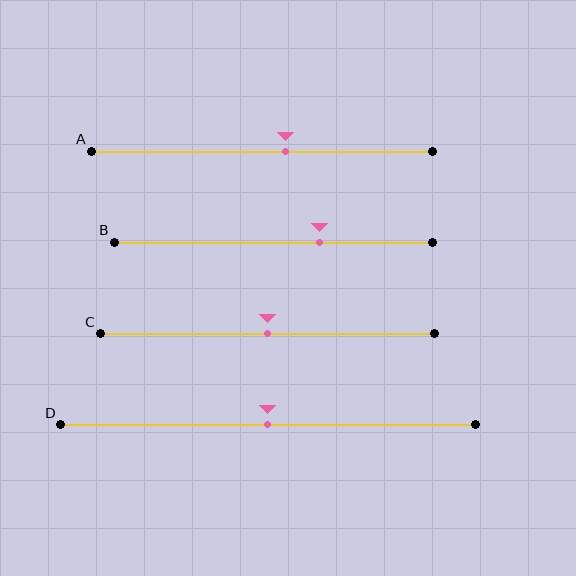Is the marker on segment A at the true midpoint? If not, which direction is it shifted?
No, the marker on segment A is shifted to the right by about 7% of the segment length.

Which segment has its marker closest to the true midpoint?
Segment C has its marker closest to the true midpoint.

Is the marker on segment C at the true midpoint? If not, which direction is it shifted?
Yes, the marker on segment C is at the true midpoint.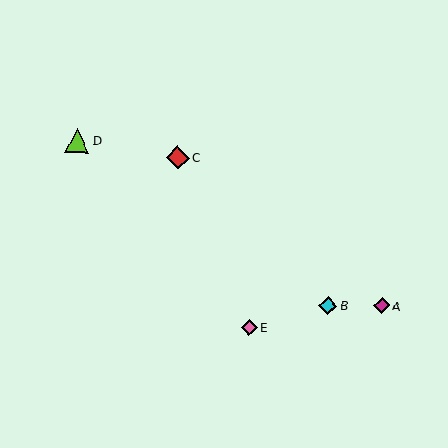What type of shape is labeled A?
Shape A is a magenta diamond.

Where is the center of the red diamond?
The center of the red diamond is at (178, 158).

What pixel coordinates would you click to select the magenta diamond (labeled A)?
Click at (382, 306) to select the magenta diamond A.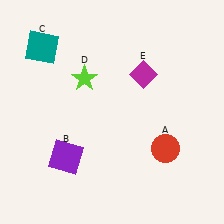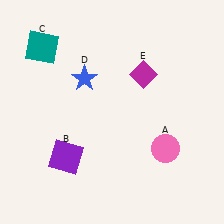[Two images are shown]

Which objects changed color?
A changed from red to pink. D changed from lime to blue.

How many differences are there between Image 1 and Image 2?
There are 2 differences between the two images.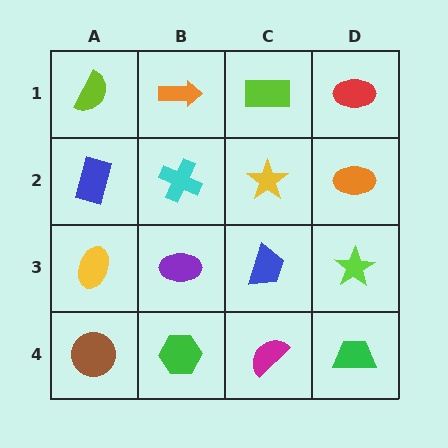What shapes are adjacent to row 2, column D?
A red ellipse (row 1, column D), a lime star (row 3, column D), a yellow star (row 2, column C).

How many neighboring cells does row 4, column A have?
2.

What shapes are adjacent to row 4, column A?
A yellow ellipse (row 3, column A), a green hexagon (row 4, column B).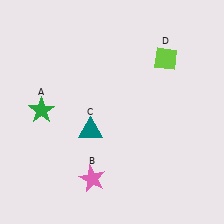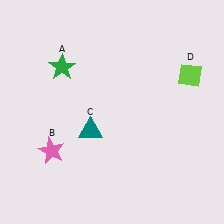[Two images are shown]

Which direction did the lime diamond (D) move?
The lime diamond (D) moved right.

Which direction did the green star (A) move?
The green star (A) moved up.